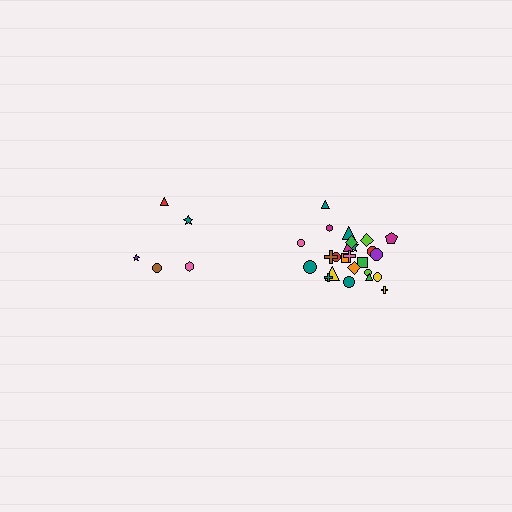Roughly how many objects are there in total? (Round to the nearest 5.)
Roughly 30 objects in total.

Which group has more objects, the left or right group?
The right group.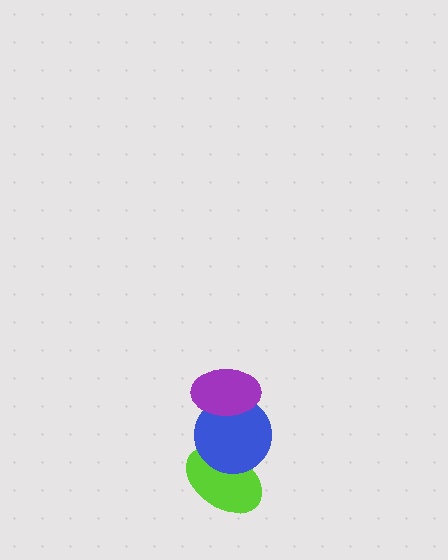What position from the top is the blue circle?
The blue circle is 2nd from the top.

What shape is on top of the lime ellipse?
The blue circle is on top of the lime ellipse.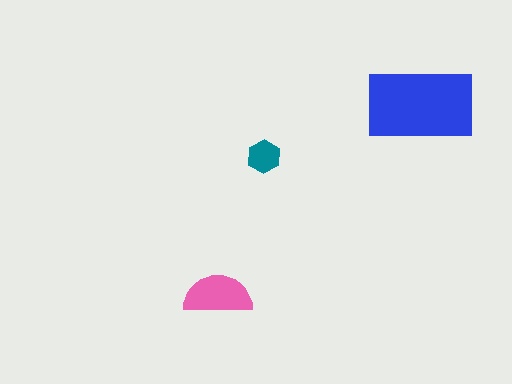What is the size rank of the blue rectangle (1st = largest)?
1st.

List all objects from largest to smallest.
The blue rectangle, the pink semicircle, the teal hexagon.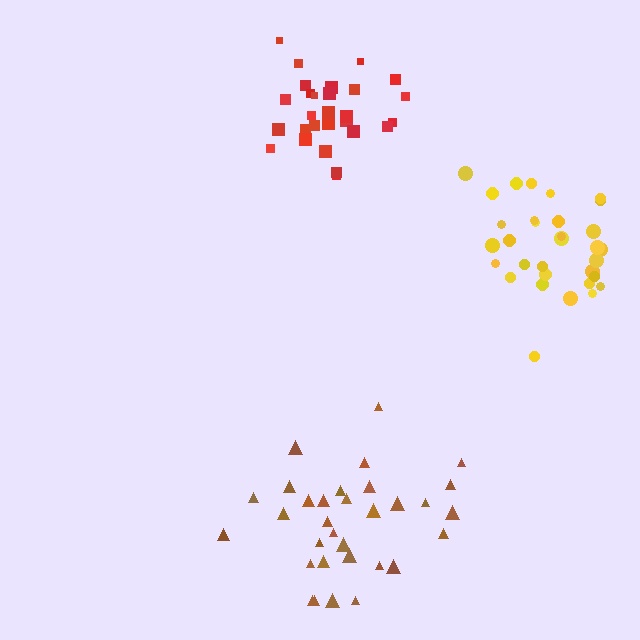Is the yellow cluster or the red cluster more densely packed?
Red.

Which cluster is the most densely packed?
Red.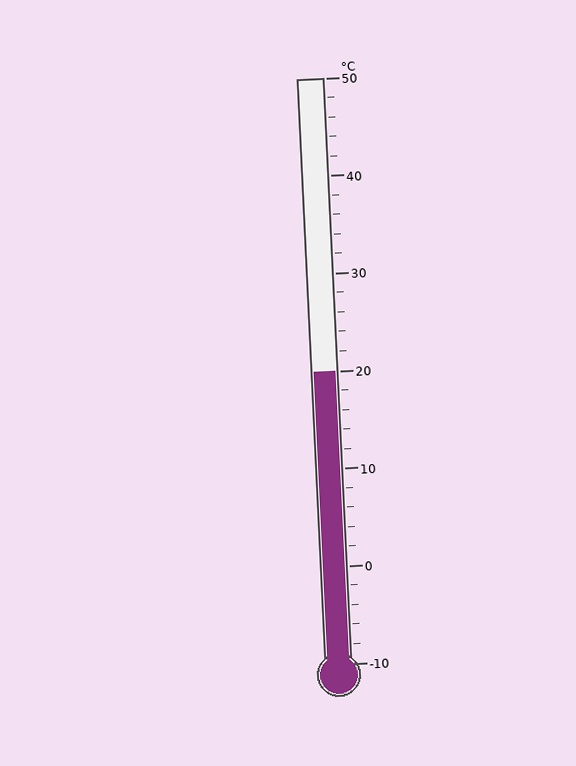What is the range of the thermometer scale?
The thermometer scale ranges from -10°C to 50°C.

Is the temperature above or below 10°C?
The temperature is above 10°C.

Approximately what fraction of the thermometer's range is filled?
The thermometer is filled to approximately 50% of its range.